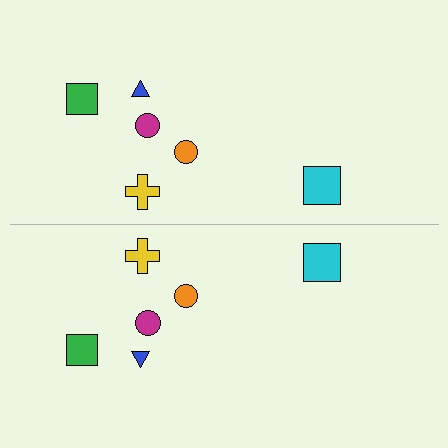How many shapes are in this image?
There are 12 shapes in this image.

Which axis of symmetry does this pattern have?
The pattern has a horizontal axis of symmetry running through the center of the image.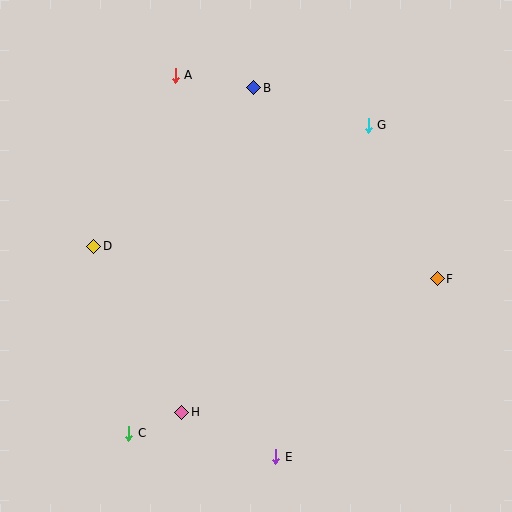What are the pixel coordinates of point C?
Point C is at (129, 433).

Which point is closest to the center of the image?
Point D at (94, 246) is closest to the center.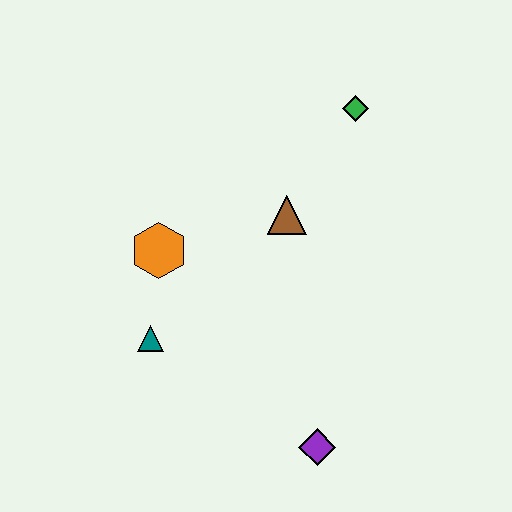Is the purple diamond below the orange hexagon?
Yes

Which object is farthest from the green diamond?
The purple diamond is farthest from the green diamond.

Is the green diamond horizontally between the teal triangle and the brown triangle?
No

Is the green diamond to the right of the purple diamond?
Yes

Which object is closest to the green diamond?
The brown triangle is closest to the green diamond.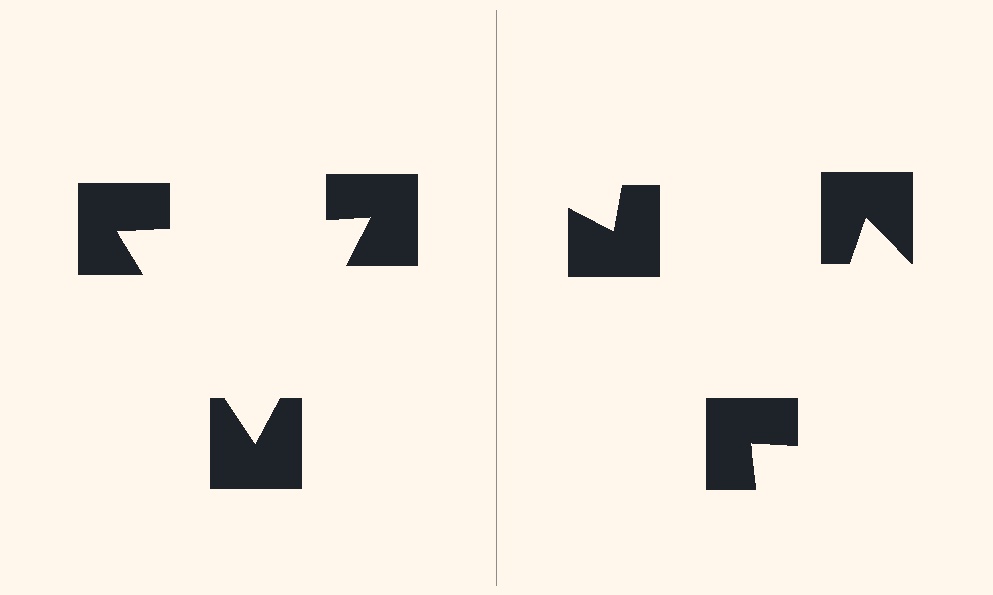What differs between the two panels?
The notched squares are positioned identically on both sides; only the wedge orientations differ. On the left they align to a triangle; on the right they are misaligned.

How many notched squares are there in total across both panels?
6 — 3 on each side.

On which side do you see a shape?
An illusory triangle appears on the left side. On the right side the wedge cuts are rotated, so no coherent shape forms.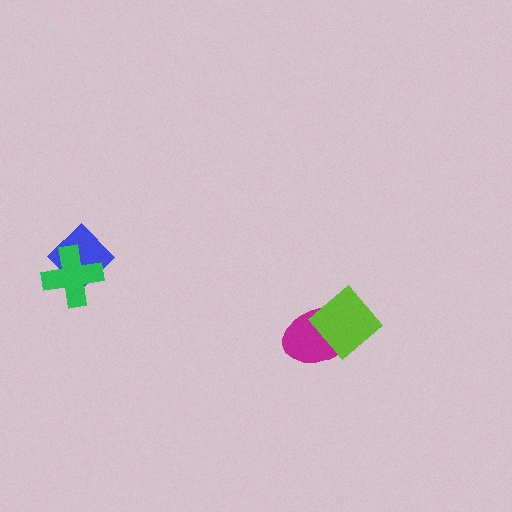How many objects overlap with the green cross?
1 object overlaps with the green cross.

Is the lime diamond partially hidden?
No, no other shape covers it.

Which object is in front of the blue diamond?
The green cross is in front of the blue diamond.